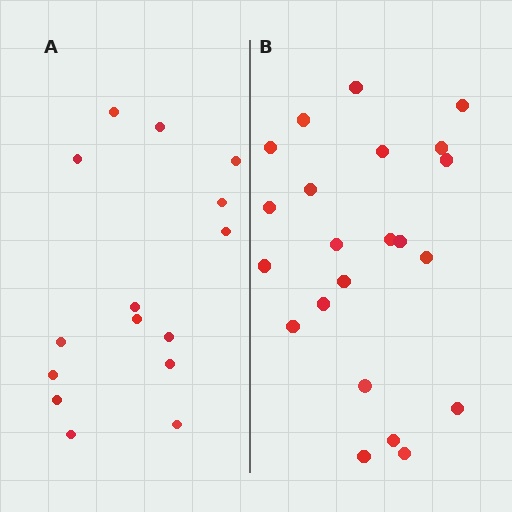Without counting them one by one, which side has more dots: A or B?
Region B (the right region) has more dots.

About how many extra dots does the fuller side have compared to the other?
Region B has roughly 8 or so more dots than region A.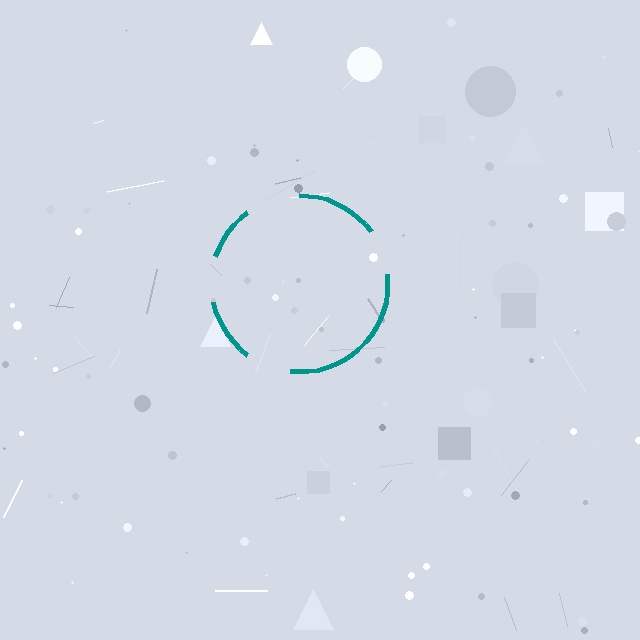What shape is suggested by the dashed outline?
The dashed outline suggests a circle.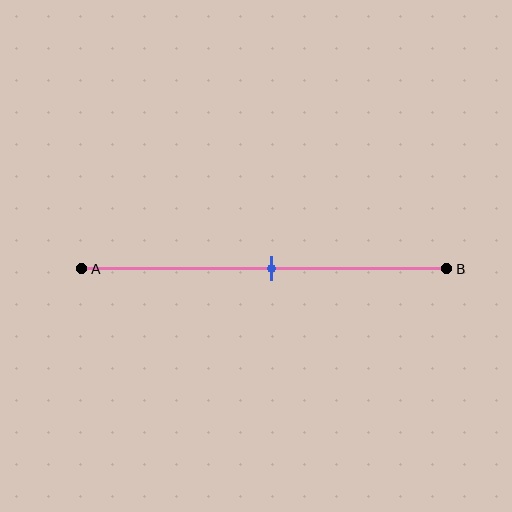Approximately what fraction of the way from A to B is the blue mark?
The blue mark is approximately 50% of the way from A to B.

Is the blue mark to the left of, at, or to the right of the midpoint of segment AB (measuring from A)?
The blue mark is approximately at the midpoint of segment AB.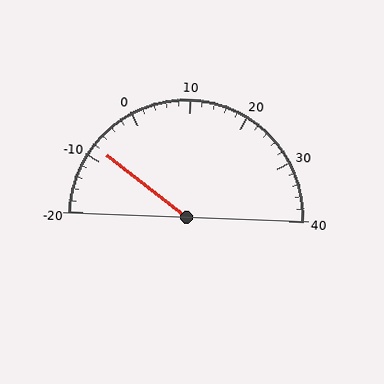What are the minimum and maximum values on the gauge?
The gauge ranges from -20 to 40.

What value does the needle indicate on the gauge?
The needle indicates approximately -8.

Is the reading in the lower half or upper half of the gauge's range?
The reading is in the lower half of the range (-20 to 40).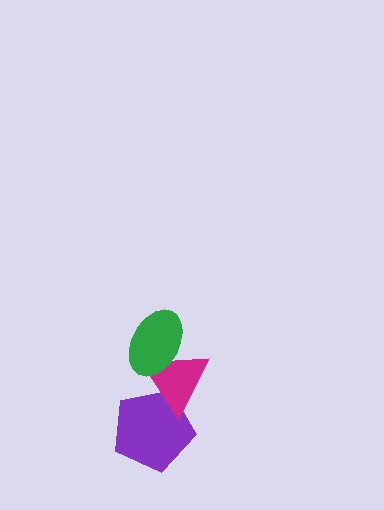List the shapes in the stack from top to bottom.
From top to bottom: the green ellipse, the magenta triangle, the purple pentagon.